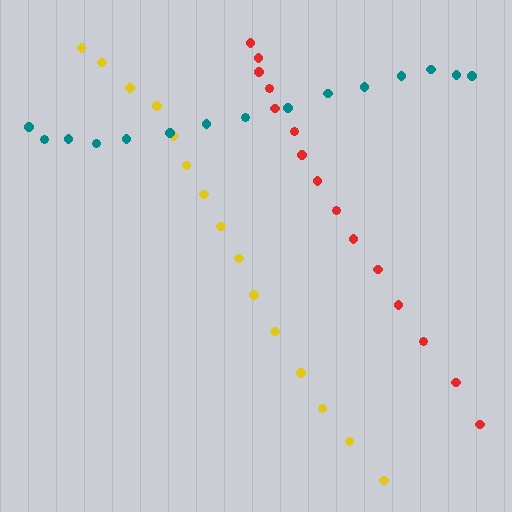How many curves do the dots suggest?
There are 3 distinct paths.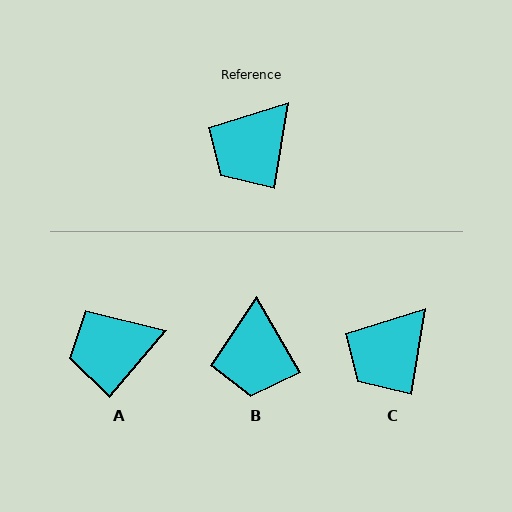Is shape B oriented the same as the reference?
No, it is off by about 39 degrees.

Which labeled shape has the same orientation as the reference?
C.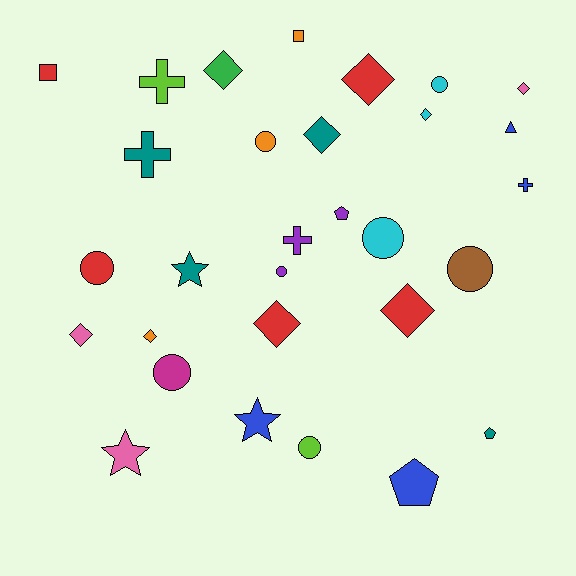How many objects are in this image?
There are 30 objects.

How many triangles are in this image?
There is 1 triangle.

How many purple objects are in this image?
There are 3 purple objects.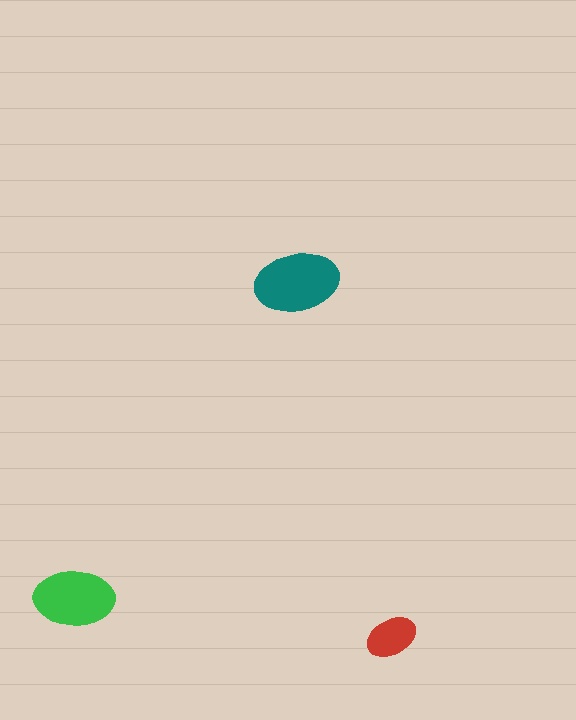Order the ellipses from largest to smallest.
the teal one, the green one, the red one.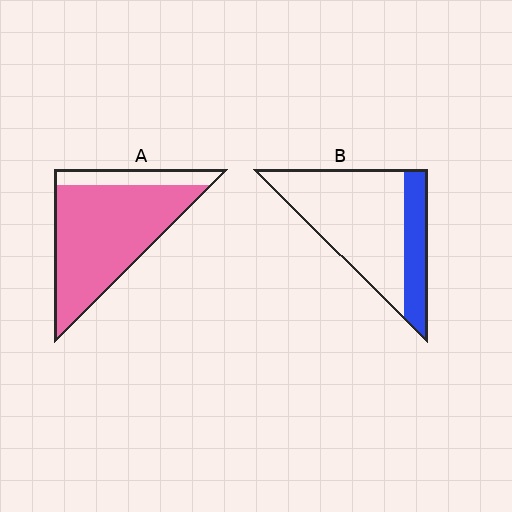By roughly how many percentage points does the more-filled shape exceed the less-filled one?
By roughly 55 percentage points (A over B).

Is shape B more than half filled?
No.